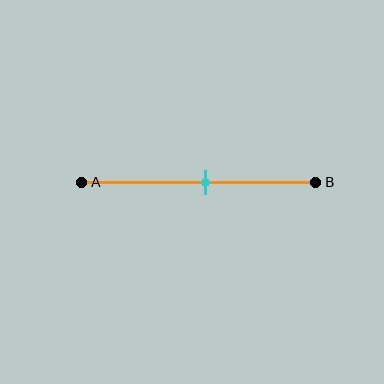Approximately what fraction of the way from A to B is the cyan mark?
The cyan mark is approximately 55% of the way from A to B.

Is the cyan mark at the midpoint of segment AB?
Yes, the mark is approximately at the midpoint.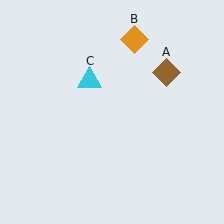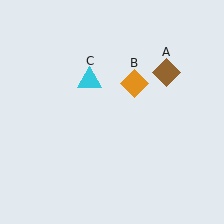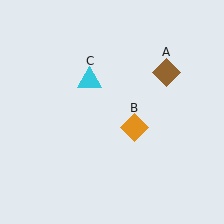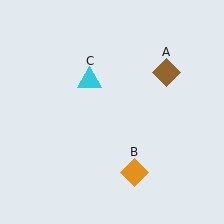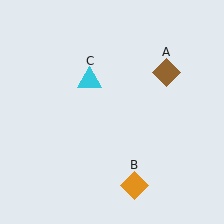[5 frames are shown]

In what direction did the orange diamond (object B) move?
The orange diamond (object B) moved down.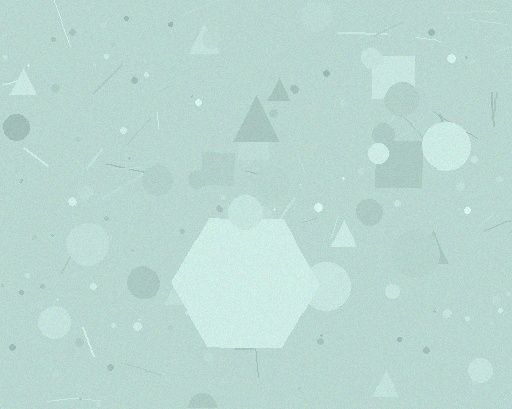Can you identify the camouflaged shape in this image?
The camouflaged shape is a hexagon.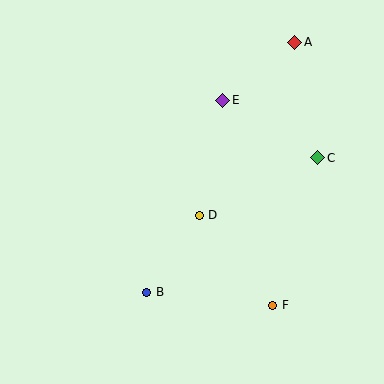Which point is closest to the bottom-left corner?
Point B is closest to the bottom-left corner.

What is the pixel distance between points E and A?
The distance between E and A is 92 pixels.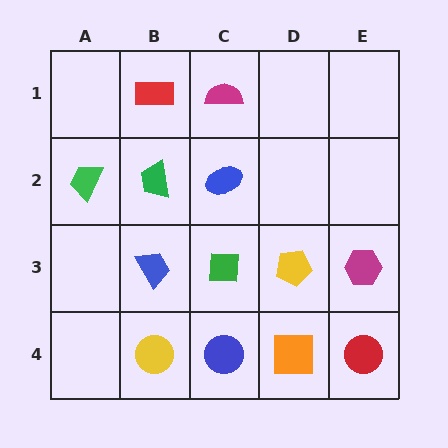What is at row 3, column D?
A yellow pentagon.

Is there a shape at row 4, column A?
No, that cell is empty.